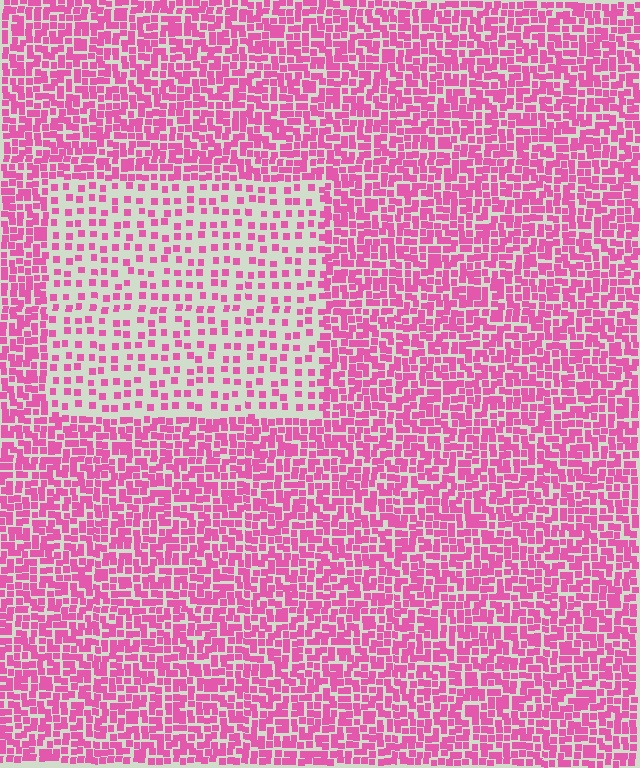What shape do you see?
I see a rectangle.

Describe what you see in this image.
The image contains small pink elements arranged at two different densities. A rectangle-shaped region is visible where the elements are less densely packed than the surrounding area.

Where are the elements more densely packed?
The elements are more densely packed outside the rectangle boundary.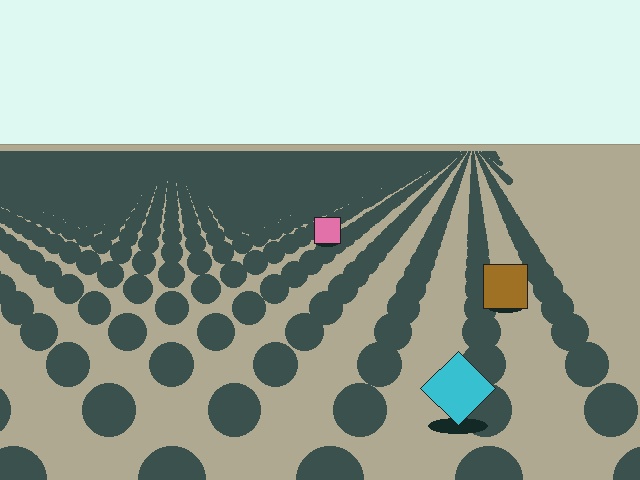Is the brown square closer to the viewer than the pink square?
Yes. The brown square is closer — you can tell from the texture gradient: the ground texture is coarser near it.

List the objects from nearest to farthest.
From nearest to farthest: the cyan diamond, the brown square, the pink square.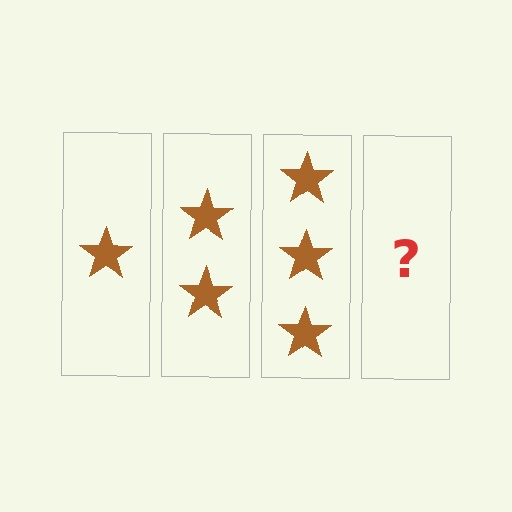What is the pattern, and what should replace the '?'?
The pattern is that each step adds one more star. The '?' should be 4 stars.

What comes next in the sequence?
The next element should be 4 stars.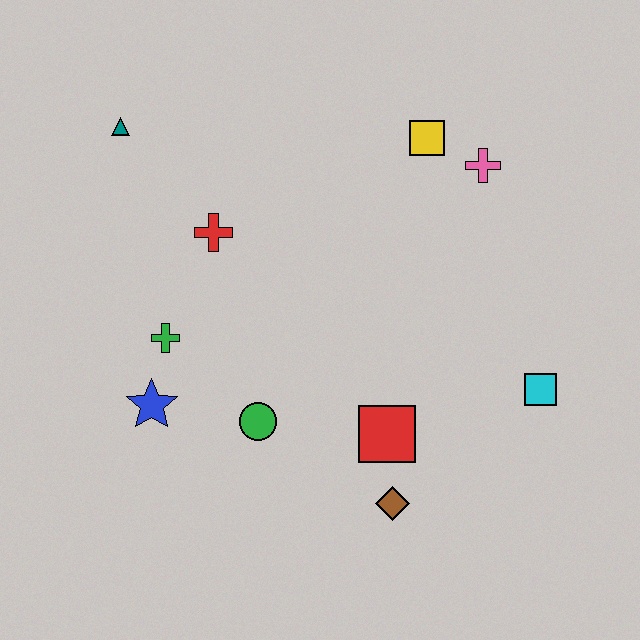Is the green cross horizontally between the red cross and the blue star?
Yes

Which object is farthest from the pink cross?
The blue star is farthest from the pink cross.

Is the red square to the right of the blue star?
Yes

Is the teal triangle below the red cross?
No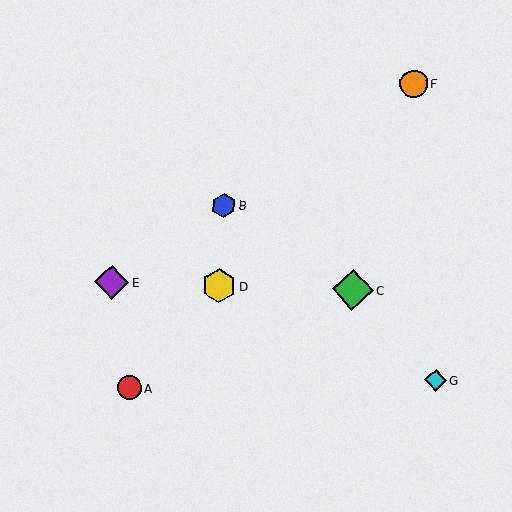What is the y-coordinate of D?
Object D is at y≈285.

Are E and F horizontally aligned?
No, E is at y≈282 and F is at y≈84.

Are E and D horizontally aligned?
Yes, both are at y≈282.